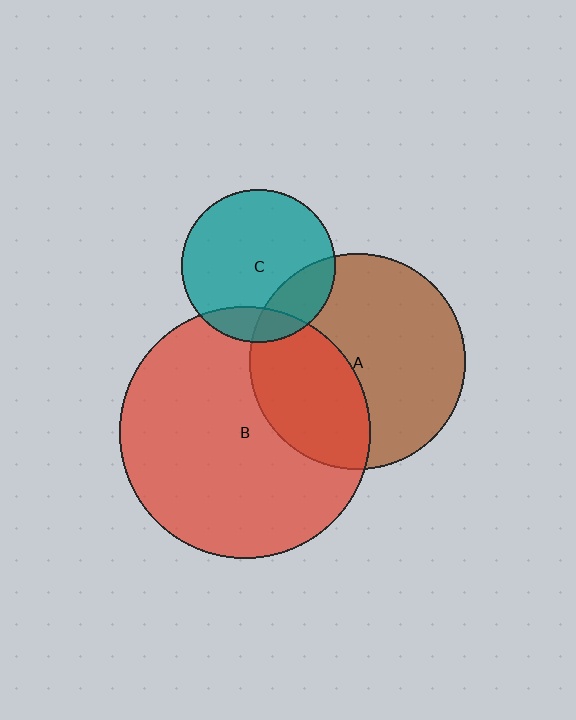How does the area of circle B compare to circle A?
Approximately 1.4 times.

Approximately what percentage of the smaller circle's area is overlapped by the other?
Approximately 20%.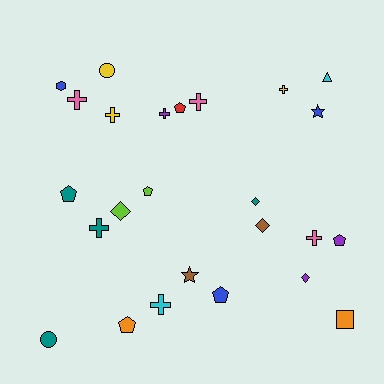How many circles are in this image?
There are 2 circles.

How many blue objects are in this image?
There are 3 blue objects.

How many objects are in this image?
There are 25 objects.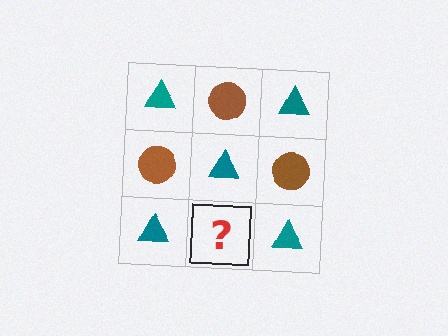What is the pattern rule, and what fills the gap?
The rule is that it alternates teal triangle and brown circle in a checkerboard pattern. The gap should be filled with a brown circle.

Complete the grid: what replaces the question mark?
The question mark should be replaced with a brown circle.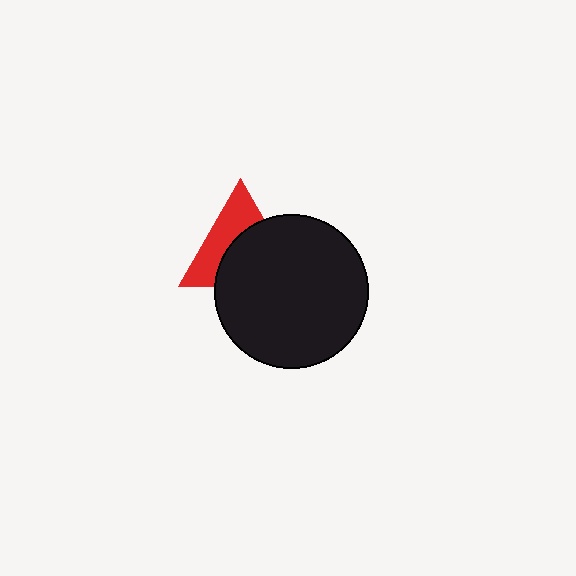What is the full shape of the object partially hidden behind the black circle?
The partially hidden object is a red triangle.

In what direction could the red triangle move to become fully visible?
The red triangle could move up. That would shift it out from behind the black circle entirely.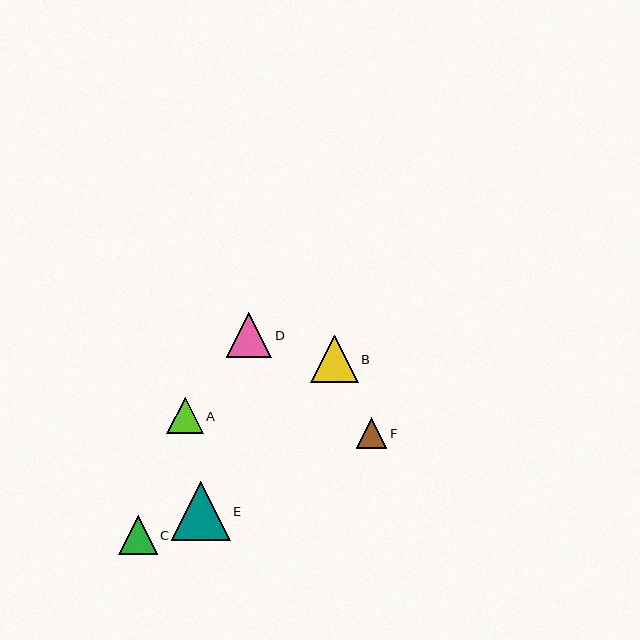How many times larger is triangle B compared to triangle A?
Triangle B is approximately 1.3 times the size of triangle A.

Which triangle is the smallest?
Triangle F is the smallest with a size of approximately 30 pixels.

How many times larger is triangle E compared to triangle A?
Triangle E is approximately 1.6 times the size of triangle A.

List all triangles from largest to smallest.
From largest to smallest: E, B, D, C, A, F.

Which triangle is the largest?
Triangle E is the largest with a size of approximately 59 pixels.